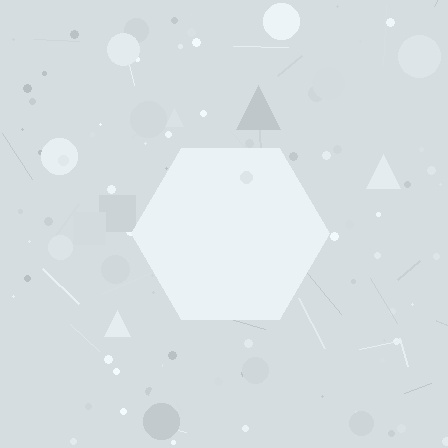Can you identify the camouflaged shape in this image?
The camouflaged shape is a hexagon.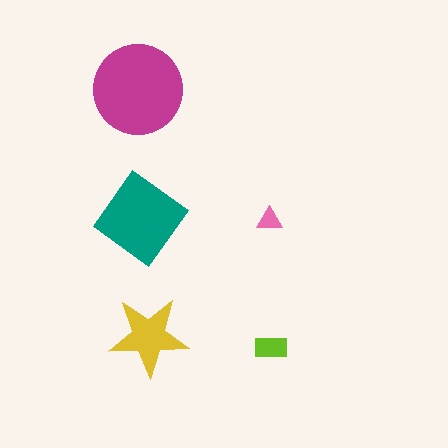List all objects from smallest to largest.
The pink triangle, the lime rectangle, the yellow star, the teal diamond, the magenta circle.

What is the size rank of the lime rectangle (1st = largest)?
4th.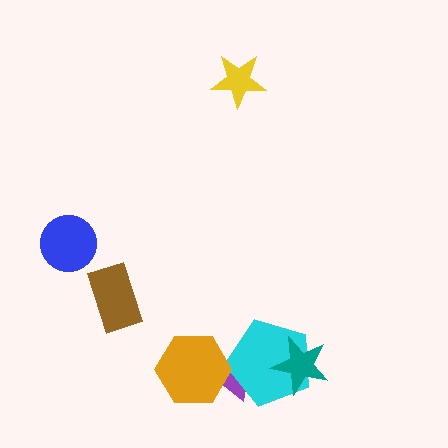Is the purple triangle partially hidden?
Yes, it is partially covered by another shape.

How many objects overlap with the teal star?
1 object overlaps with the teal star.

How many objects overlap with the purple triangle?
2 objects overlap with the purple triangle.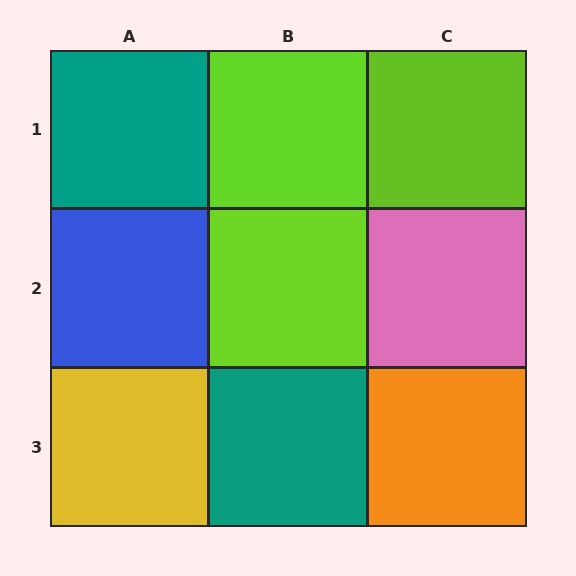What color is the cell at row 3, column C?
Orange.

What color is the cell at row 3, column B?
Teal.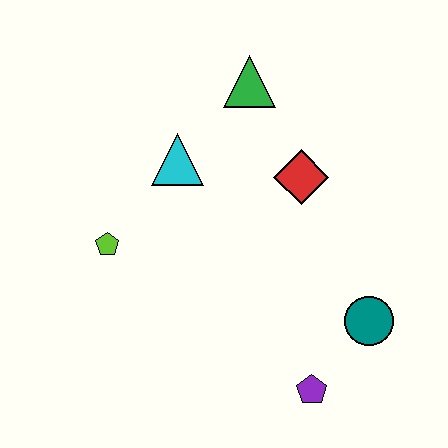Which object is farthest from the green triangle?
The purple pentagon is farthest from the green triangle.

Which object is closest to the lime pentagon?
The cyan triangle is closest to the lime pentagon.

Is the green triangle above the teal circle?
Yes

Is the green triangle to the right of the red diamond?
No